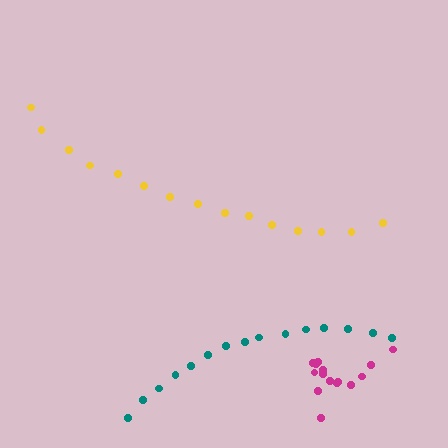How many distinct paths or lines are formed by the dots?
There are 3 distinct paths.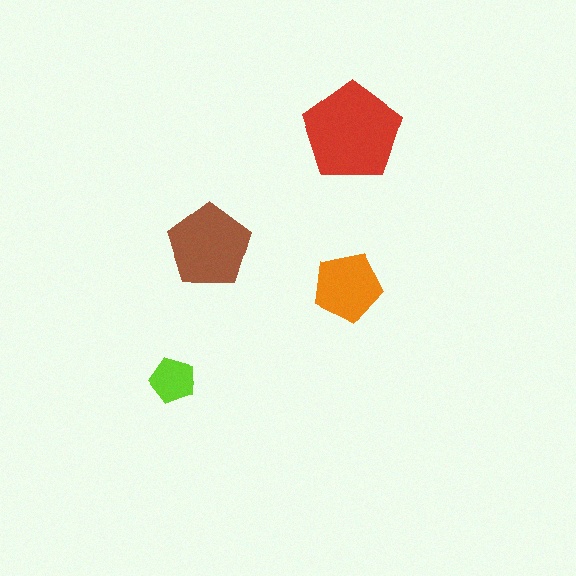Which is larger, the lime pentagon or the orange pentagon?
The orange one.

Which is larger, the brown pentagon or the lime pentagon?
The brown one.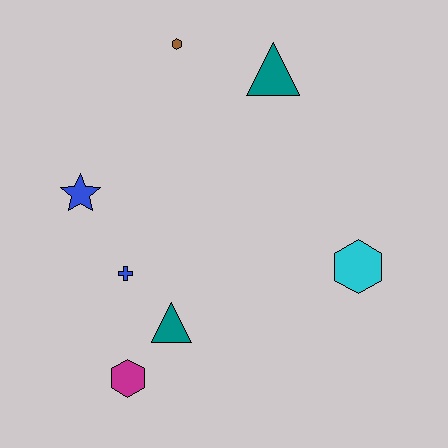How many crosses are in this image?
There is 1 cross.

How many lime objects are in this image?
There are no lime objects.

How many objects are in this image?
There are 7 objects.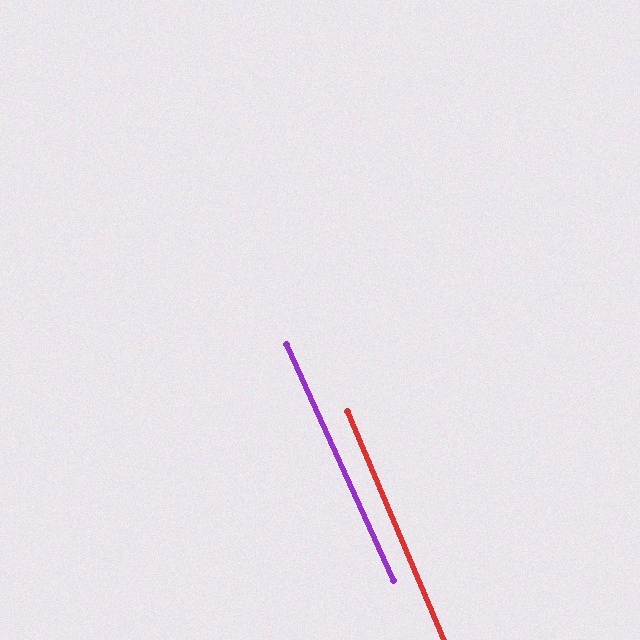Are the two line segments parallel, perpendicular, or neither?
Parallel — their directions differ by only 1.5°.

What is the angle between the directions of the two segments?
Approximately 1 degree.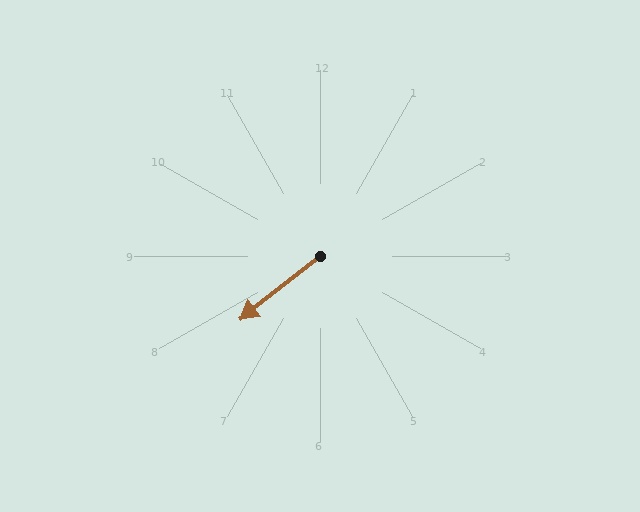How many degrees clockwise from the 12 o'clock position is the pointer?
Approximately 232 degrees.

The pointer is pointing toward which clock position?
Roughly 8 o'clock.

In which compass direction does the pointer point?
Southwest.